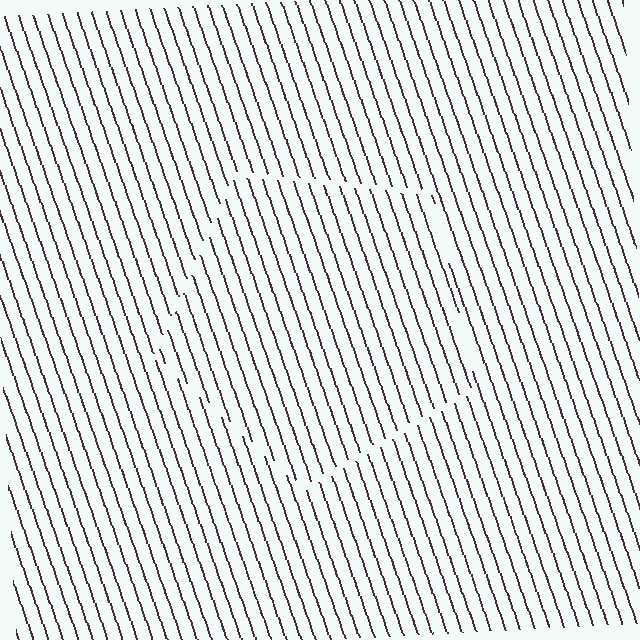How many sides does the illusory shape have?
5 sides — the line-ends trace a pentagon.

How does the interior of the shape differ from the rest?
The interior of the shape contains the same grating, shifted by half a period — the contour is defined by the phase discontinuity where line-ends from the inner and outer gratings abut.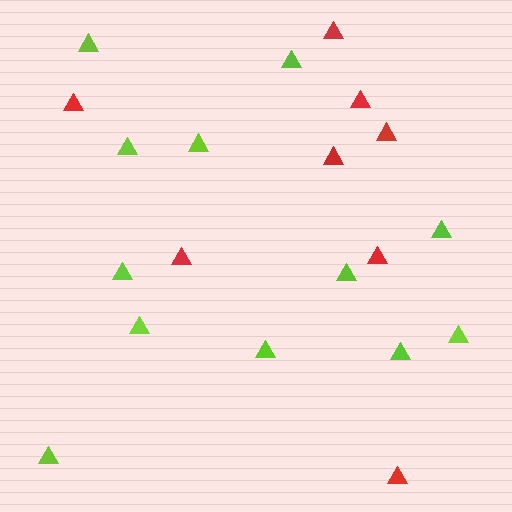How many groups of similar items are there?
There are 2 groups: one group of red triangles (8) and one group of lime triangles (12).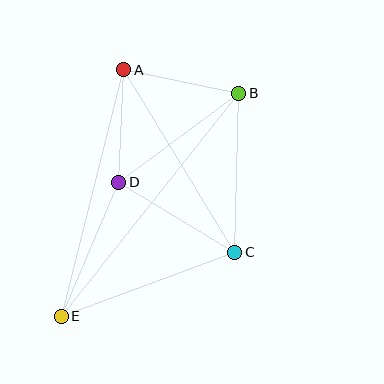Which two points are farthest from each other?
Points B and E are farthest from each other.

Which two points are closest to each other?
Points A and D are closest to each other.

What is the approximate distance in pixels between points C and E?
The distance between C and E is approximately 185 pixels.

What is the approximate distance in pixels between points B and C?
The distance between B and C is approximately 159 pixels.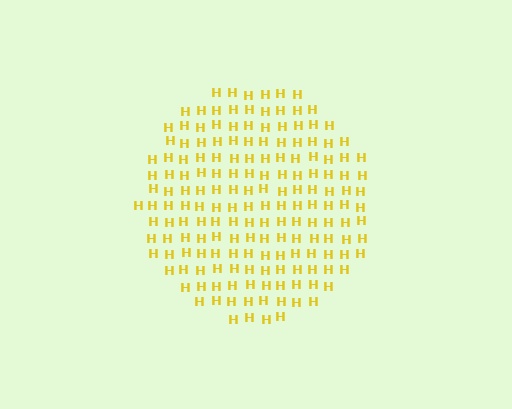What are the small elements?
The small elements are letter H's.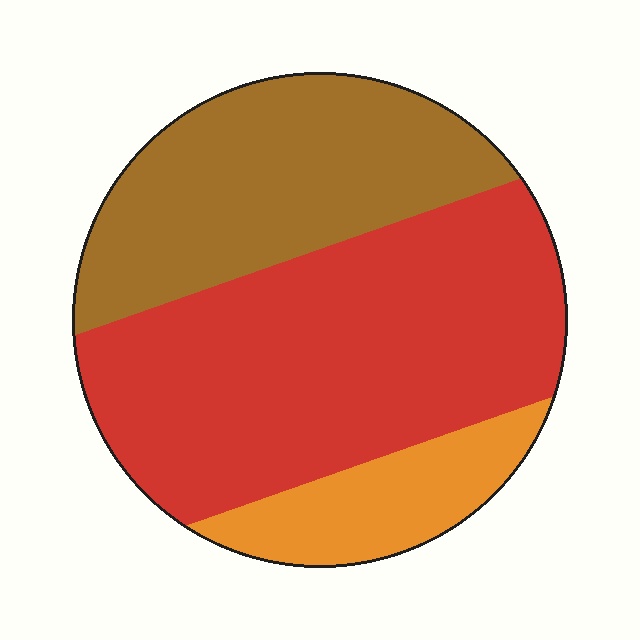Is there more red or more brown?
Red.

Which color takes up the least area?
Orange, at roughly 15%.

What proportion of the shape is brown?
Brown takes up about one third (1/3) of the shape.